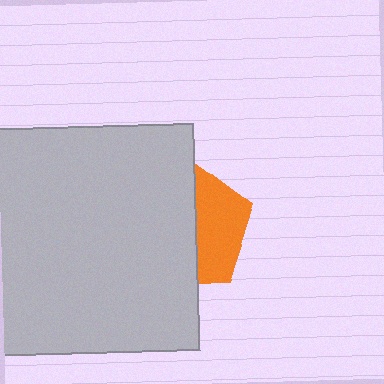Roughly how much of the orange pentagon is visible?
A small part of it is visible (roughly 40%).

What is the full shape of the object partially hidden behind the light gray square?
The partially hidden object is an orange pentagon.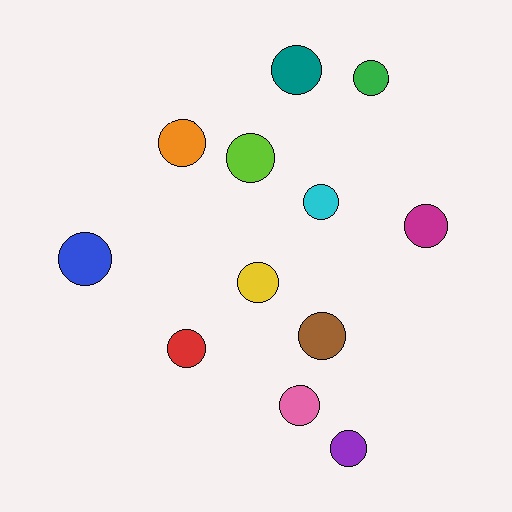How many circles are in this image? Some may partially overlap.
There are 12 circles.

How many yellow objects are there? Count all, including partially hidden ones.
There is 1 yellow object.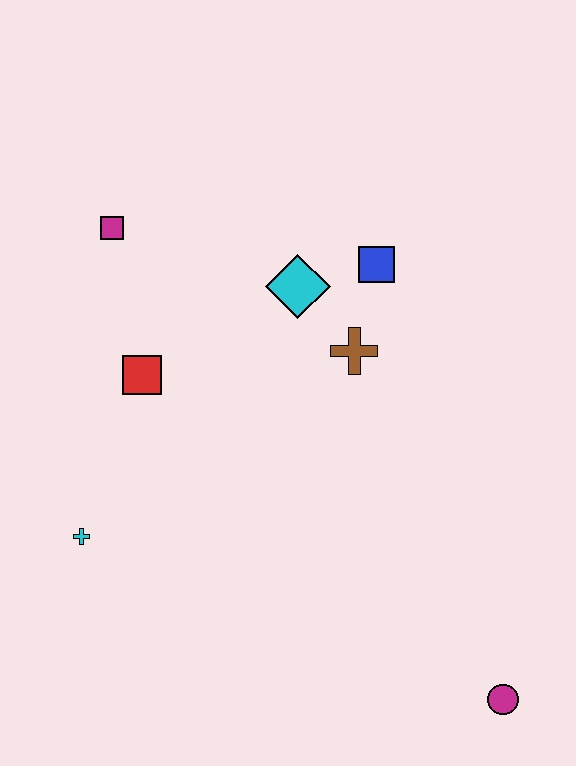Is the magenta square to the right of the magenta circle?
No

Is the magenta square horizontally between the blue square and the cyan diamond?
No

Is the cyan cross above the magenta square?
No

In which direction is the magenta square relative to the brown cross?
The magenta square is to the left of the brown cross.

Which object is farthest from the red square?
The magenta circle is farthest from the red square.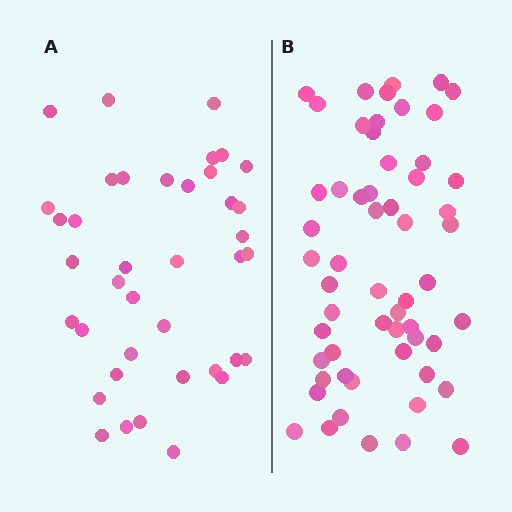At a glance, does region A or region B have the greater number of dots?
Region B (the right region) has more dots.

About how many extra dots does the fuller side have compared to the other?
Region B has approximately 20 more dots than region A.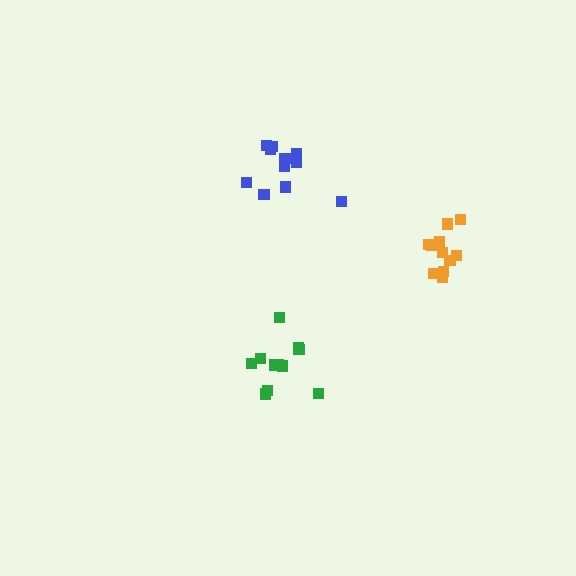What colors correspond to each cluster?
The clusters are colored: blue, green, orange.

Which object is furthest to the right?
The orange cluster is rightmost.